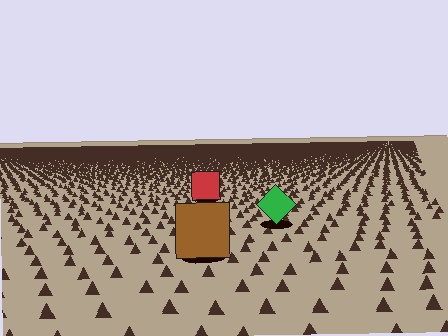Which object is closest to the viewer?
The brown square is closest. The texture marks near it are larger and more spread out.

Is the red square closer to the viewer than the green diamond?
No. The green diamond is closer — you can tell from the texture gradient: the ground texture is coarser near it.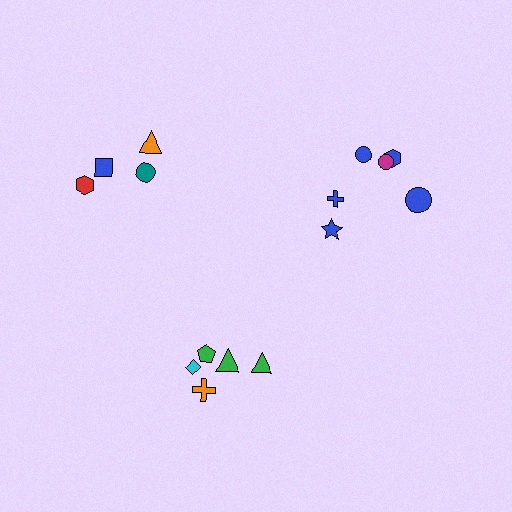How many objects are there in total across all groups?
There are 15 objects.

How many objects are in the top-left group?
There are 4 objects.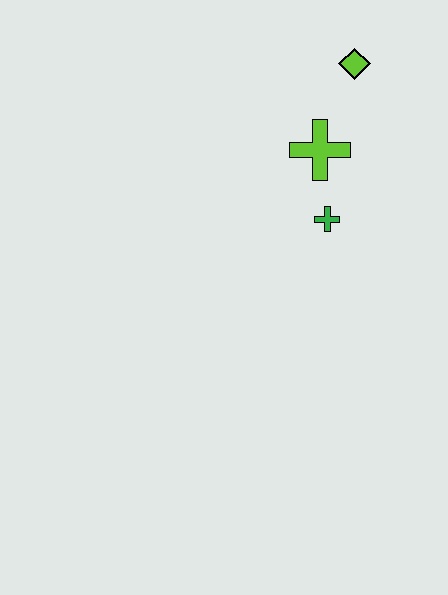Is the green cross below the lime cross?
Yes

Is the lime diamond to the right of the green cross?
Yes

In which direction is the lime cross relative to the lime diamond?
The lime cross is below the lime diamond.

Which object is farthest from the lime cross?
The lime diamond is farthest from the lime cross.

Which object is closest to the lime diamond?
The lime cross is closest to the lime diamond.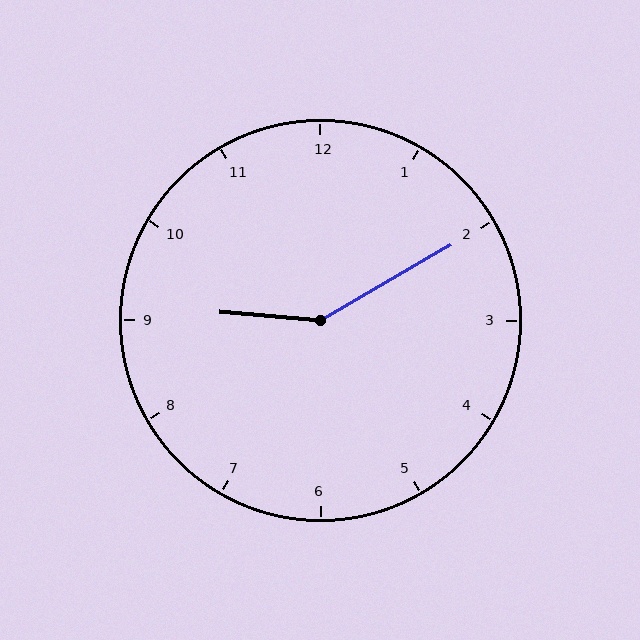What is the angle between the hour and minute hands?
Approximately 145 degrees.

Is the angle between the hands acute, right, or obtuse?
It is obtuse.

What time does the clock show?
9:10.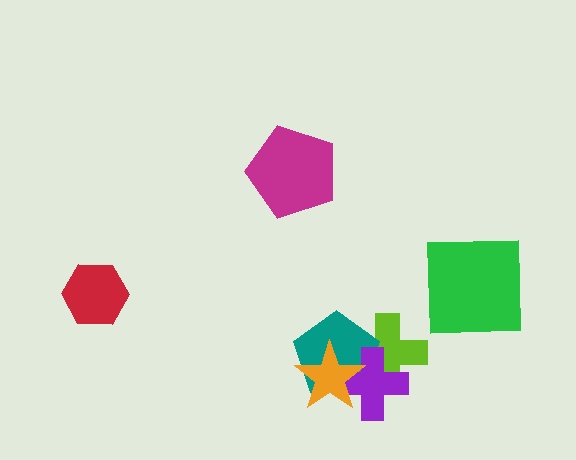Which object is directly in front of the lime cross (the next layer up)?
The teal pentagon is directly in front of the lime cross.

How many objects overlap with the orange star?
3 objects overlap with the orange star.